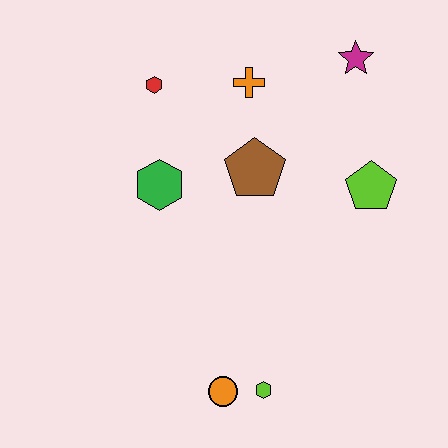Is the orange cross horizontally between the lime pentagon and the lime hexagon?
No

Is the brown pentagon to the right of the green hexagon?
Yes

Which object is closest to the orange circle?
The lime hexagon is closest to the orange circle.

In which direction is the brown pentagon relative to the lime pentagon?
The brown pentagon is to the left of the lime pentagon.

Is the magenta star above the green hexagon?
Yes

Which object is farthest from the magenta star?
The orange circle is farthest from the magenta star.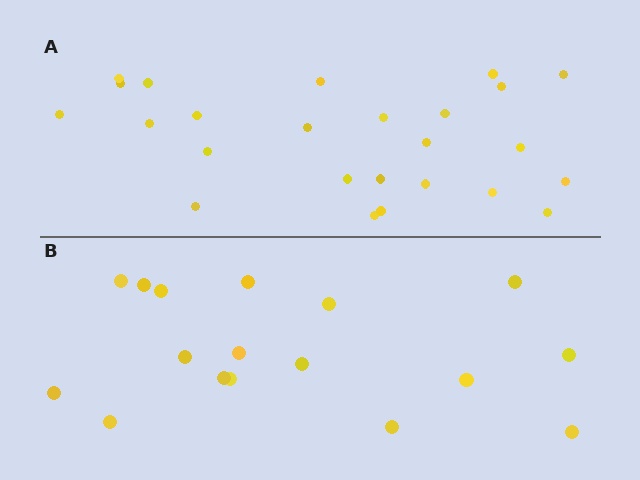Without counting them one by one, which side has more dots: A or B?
Region A (the top region) has more dots.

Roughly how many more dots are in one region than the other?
Region A has roughly 8 or so more dots than region B.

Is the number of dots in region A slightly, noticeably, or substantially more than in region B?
Region A has substantially more. The ratio is roughly 1.5 to 1.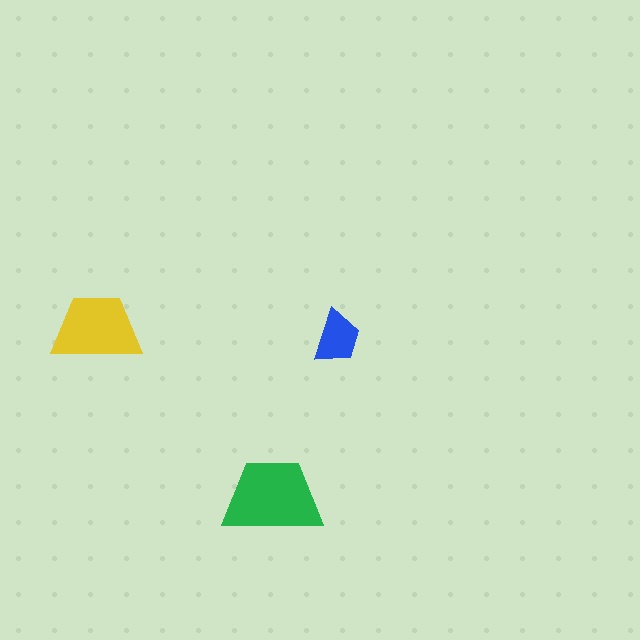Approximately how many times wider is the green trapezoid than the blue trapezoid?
About 2 times wider.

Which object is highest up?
The yellow trapezoid is topmost.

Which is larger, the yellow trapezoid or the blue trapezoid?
The yellow one.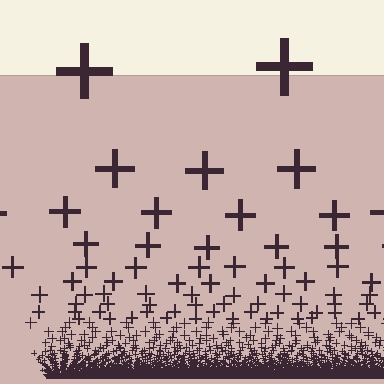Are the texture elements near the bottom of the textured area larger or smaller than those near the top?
Smaller. The gradient is inverted — elements near the bottom are smaller and denser.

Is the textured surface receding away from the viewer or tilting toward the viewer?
The surface appears to tilt toward the viewer. Texture elements get larger and sparser toward the top.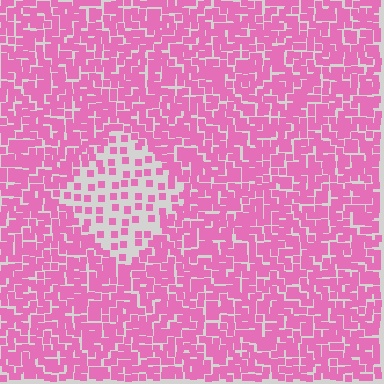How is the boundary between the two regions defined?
The boundary is defined by a change in element density (approximately 2.7x ratio). All elements are the same color, size, and shape.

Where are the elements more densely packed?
The elements are more densely packed outside the diamond boundary.